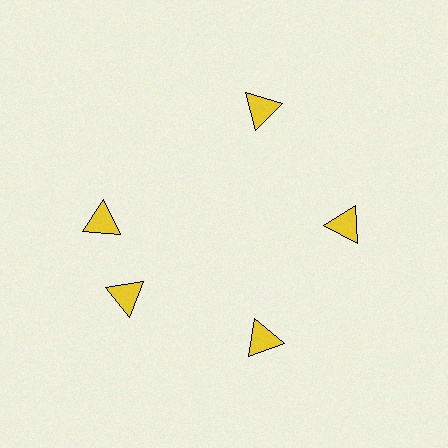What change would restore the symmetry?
The symmetry would be restored by rotating it back into even spacing with its neighbors so that all 5 triangles sit at equal angles and equal distance from the center.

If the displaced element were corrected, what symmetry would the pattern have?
It would have 5-fold rotational symmetry — the pattern would map onto itself every 72 degrees.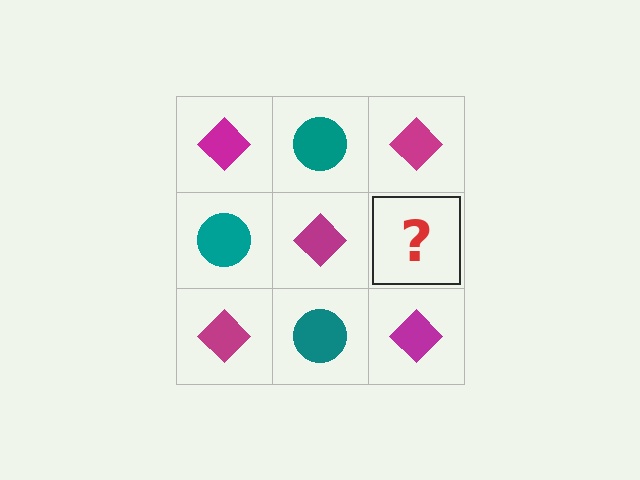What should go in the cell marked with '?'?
The missing cell should contain a teal circle.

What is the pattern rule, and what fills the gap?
The rule is that it alternates magenta diamond and teal circle in a checkerboard pattern. The gap should be filled with a teal circle.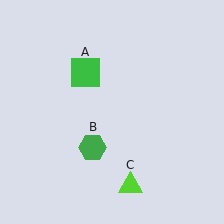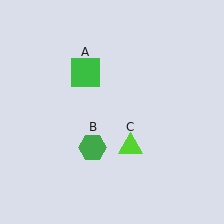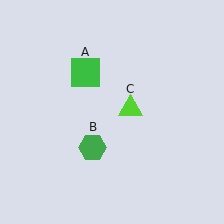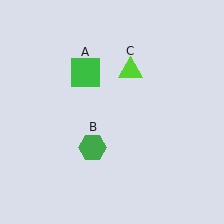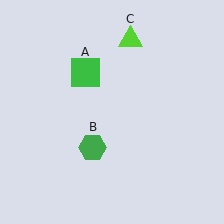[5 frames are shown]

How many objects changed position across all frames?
1 object changed position: lime triangle (object C).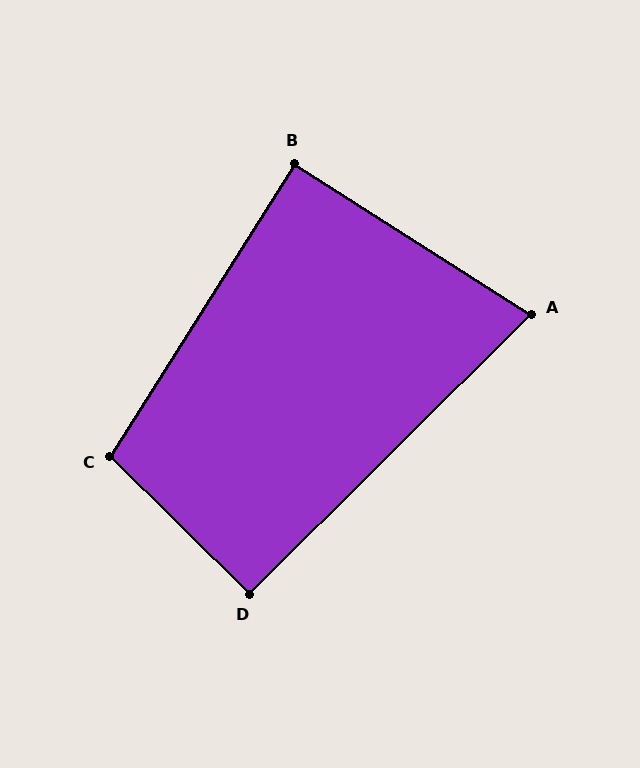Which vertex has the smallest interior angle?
A, at approximately 77 degrees.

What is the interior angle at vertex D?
Approximately 90 degrees (approximately right).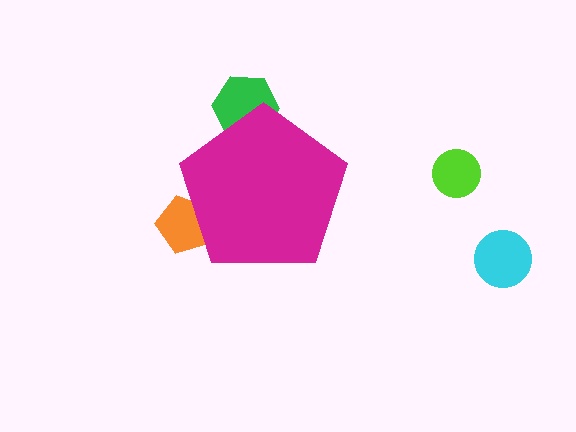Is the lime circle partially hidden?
No, the lime circle is fully visible.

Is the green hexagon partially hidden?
Yes, the green hexagon is partially hidden behind the magenta pentagon.